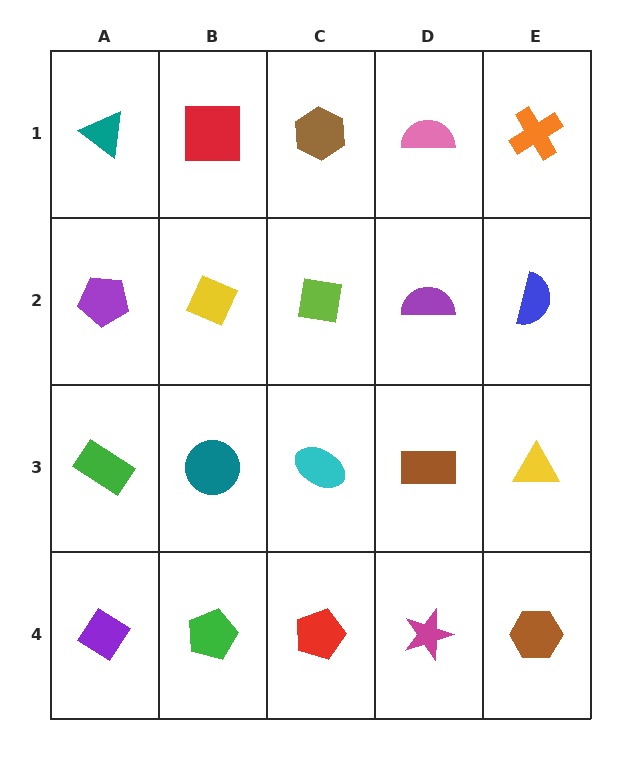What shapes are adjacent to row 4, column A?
A green rectangle (row 3, column A), a green pentagon (row 4, column B).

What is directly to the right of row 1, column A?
A red square.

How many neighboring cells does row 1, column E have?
2.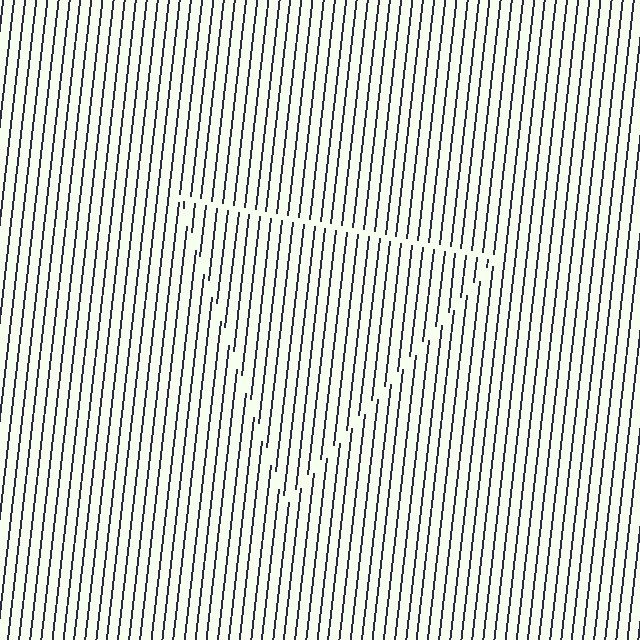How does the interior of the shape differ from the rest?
The interior of the shape contains the same grating, shifted by half a period — the contour is defined by the phase discontinuity where line-ends from the inner and outer gratings abut.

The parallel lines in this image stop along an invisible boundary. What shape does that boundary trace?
An illusory triangle. The interior of the shape contains the same grating, shifted by half a period — the contour is defined by the phase discontinuity where line-ends from the inner and outer gratings abut.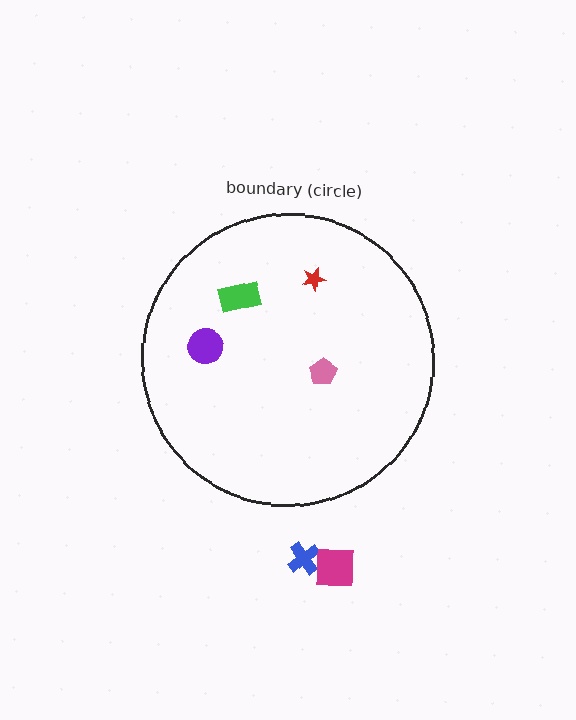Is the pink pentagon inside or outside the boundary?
Inside.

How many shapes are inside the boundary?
4 inside, 2 outside.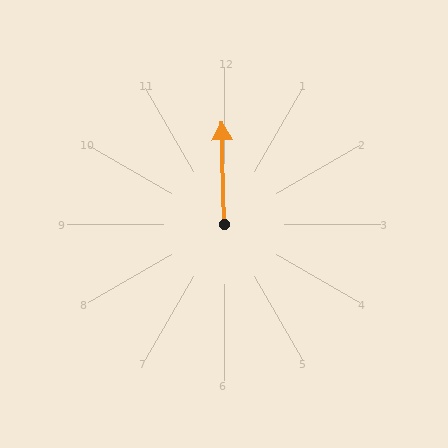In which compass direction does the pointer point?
North.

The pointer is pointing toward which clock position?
Roughly 12 o'clock.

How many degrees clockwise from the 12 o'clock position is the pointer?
Approximately 359 degrees.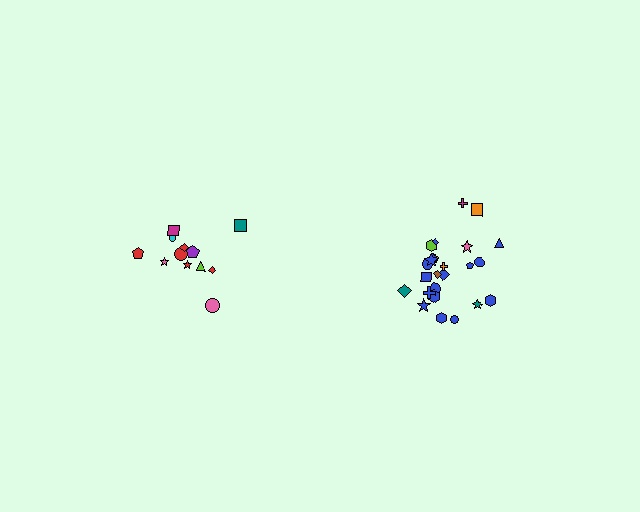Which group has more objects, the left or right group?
The right group.